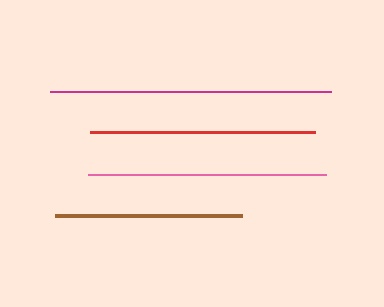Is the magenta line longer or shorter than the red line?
The magenta line is longer than the red line.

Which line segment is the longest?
The magenta line is the longest at approximately 281 pixels.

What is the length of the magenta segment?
The magenta segment is approximately 281 pixels long.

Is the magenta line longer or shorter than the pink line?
The magenta line is longer than the pink line.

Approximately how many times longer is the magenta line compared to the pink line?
The magenta line is approximately 1.2 times the length of the pink line.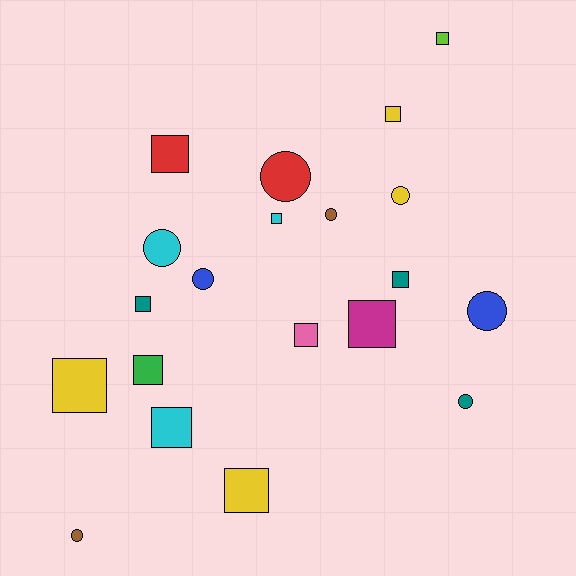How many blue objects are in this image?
There are 2 blue objects.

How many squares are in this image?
There are 12 squares.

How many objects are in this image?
There are 20 objects.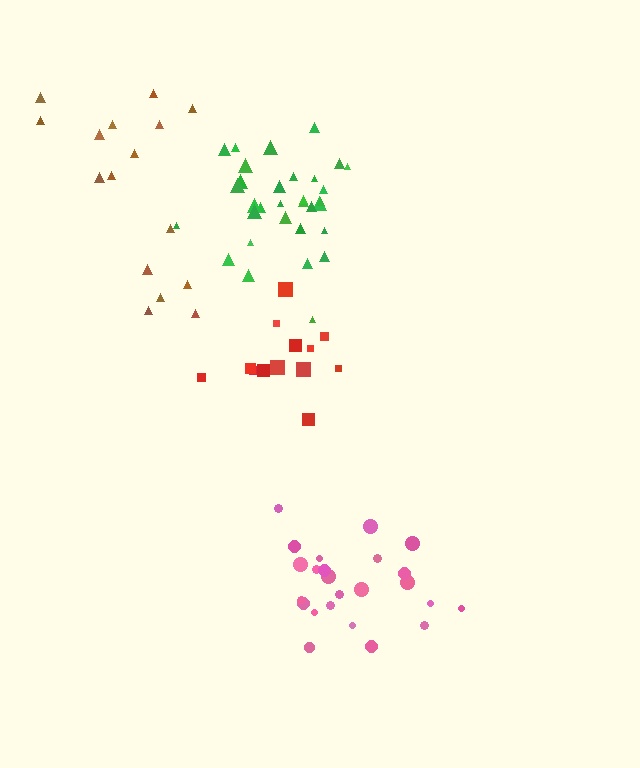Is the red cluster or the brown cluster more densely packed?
Red.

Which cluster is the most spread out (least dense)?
Brown.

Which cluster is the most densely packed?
Green.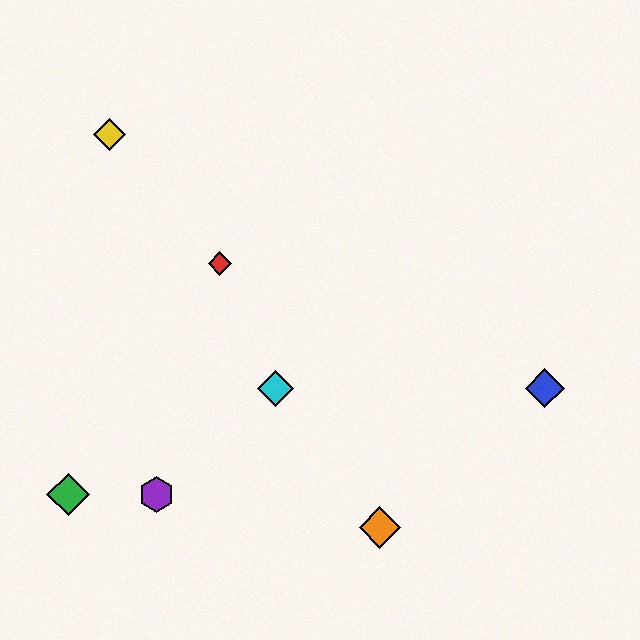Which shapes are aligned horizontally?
The blue diamond, the cyan diamond are aligned horizontally.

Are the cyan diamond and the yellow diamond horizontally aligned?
No, the cyan diamond is at y≈388 and the yellow diamond is at y≈134.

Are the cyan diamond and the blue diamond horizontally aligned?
Yes, both are at y≈388.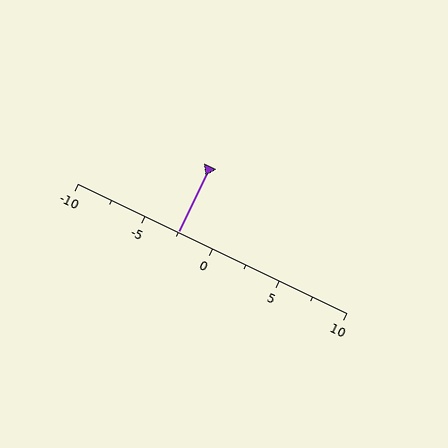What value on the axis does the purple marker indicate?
The marker indicates approximately -2.5.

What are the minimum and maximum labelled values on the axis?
The axis runs from -10 to 10.